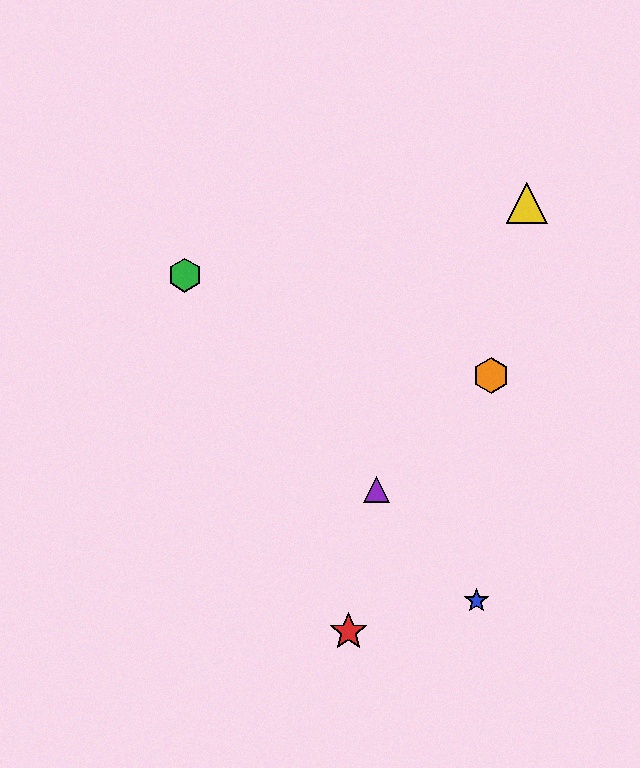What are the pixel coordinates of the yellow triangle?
The yellow triangle is at (527, 203).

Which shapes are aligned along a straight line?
The blue star, the green hexagon, the purple triangle are aligned along a straight line.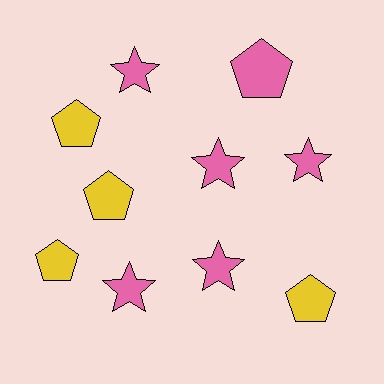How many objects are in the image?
There are 10 objects.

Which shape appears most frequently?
Pentagon, with 5 objects.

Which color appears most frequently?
Pink, with 6 objects.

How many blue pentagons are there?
There are no blue pentagons.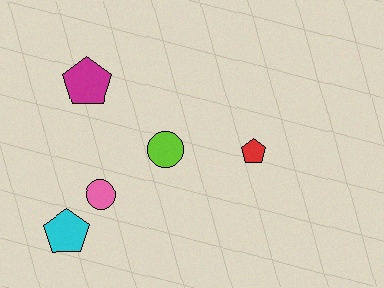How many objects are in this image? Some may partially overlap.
There are 5 objects.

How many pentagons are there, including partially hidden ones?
There are 3 pentagons.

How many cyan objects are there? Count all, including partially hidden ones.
There is 1 cyan object.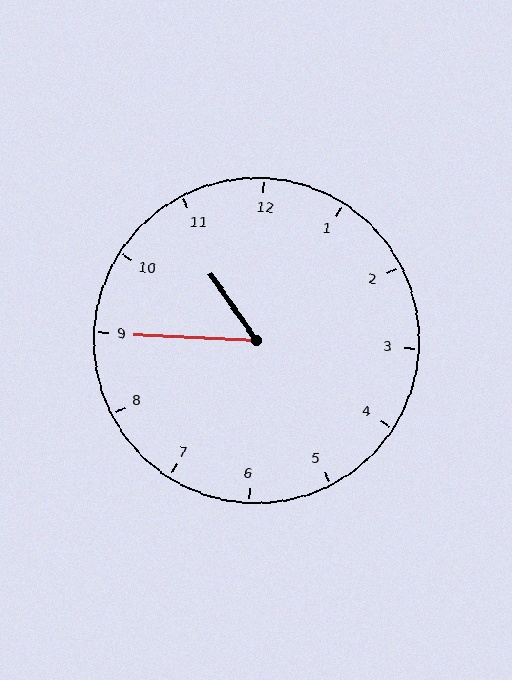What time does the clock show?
10:45.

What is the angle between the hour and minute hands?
Approximately 52 degrees.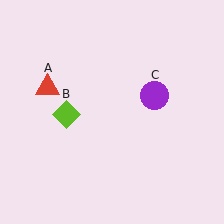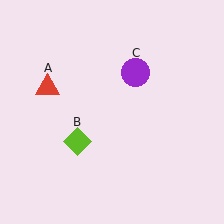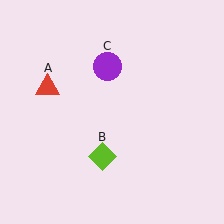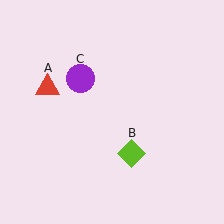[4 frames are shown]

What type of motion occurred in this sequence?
The lime diamond (object B), purple circle (object C) rotated counterclockwise around the center of the scene.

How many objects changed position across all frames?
2 objects changed position: lime diamond (object B), purple circle (object C).